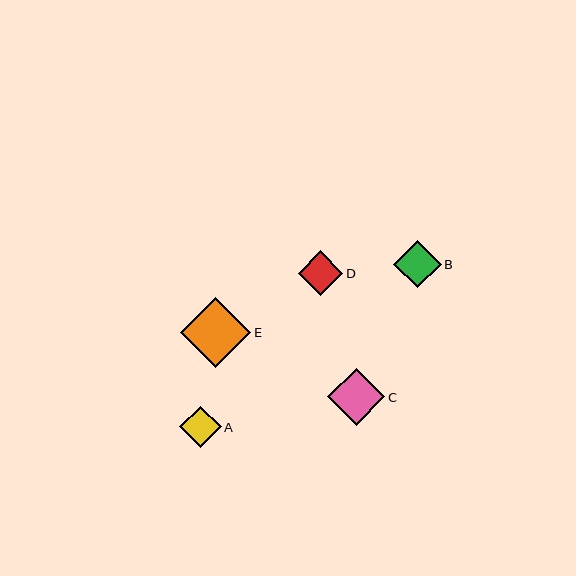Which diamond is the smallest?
Diamond A is the smallest with a size of approximately 42 pixels.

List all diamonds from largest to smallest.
From largest to smallest: E, C, B, D, A.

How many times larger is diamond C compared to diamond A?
Diamond C is approximately 1.4 times the size of diamond A.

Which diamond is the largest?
Diamond E is the largest with a size of approximately 70 pixels.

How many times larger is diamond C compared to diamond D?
Diamond C is approximately 1.3 times the size of diamond D.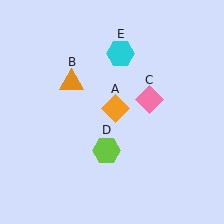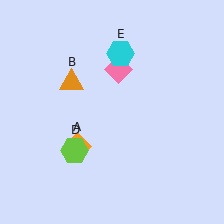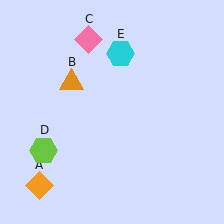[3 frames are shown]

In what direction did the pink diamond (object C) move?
The pink diamond (object C) moved up and to the left.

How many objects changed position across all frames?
3 objects changed position: orange diamond (object A), pink diamond (object C), lime hexagon (object D).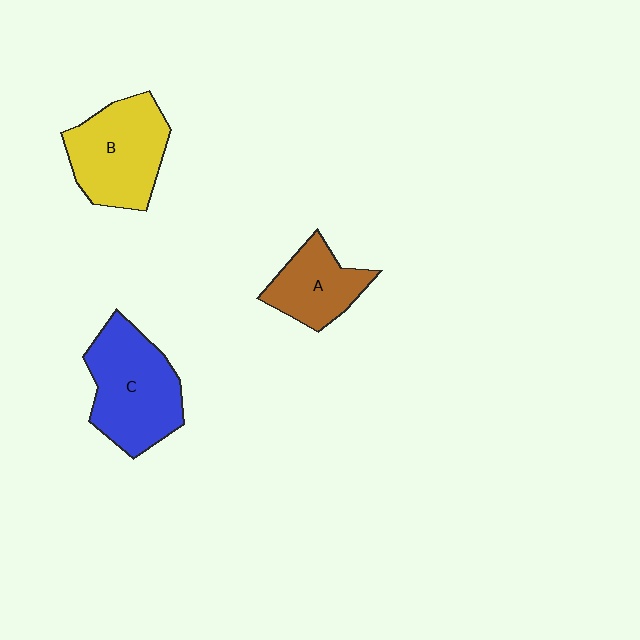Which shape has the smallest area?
Shape A (brown).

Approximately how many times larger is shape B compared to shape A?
Approximately 1.5 times.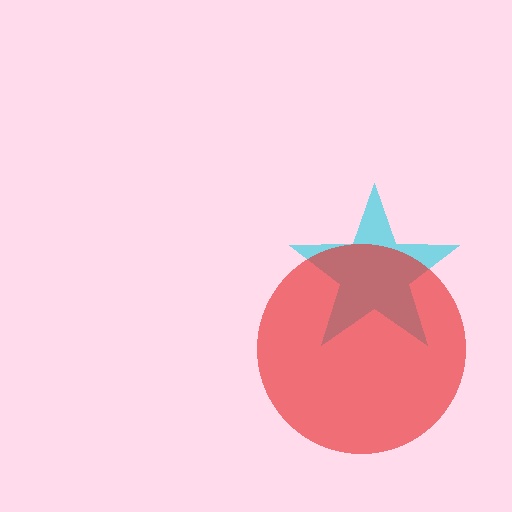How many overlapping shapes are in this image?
There are 2 overlapping shapes in the image.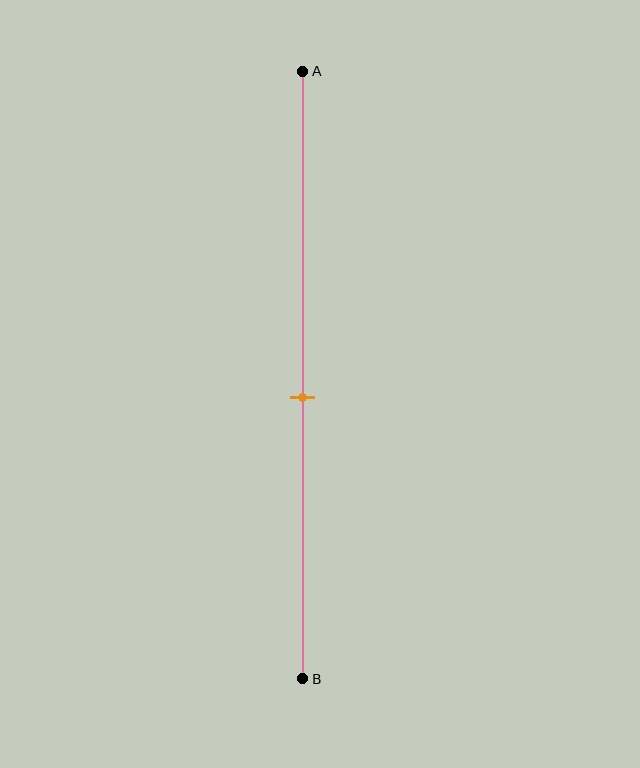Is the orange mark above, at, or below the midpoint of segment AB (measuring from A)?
The orange mark is below the midpoint of segment AB.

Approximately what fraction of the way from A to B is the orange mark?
The orange mark is approximately 55% of the way from A to B.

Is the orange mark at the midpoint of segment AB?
No, the mark is at about 55% from A, not at the 50% midpoint.